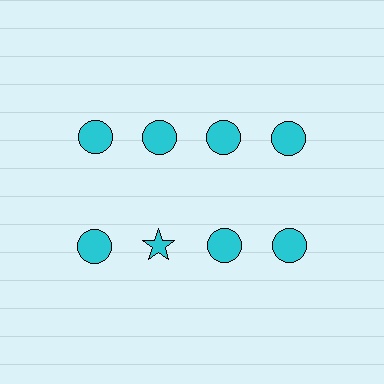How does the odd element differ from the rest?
It has a different shape: star instead of circle.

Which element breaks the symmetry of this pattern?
The cyan star in the second row, second from left column breaks the symmetry. All other shapes are cyan circles.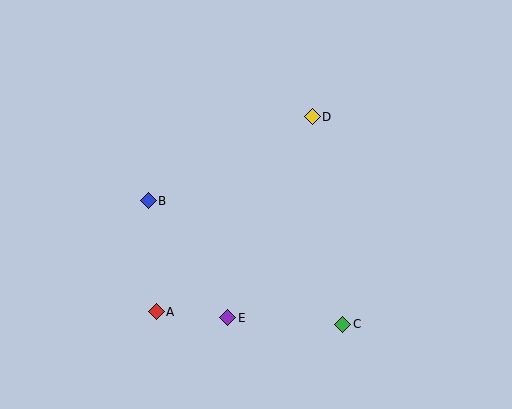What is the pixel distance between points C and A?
The distance between C and A is 187 pixels.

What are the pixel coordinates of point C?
Point C is at (343, 324).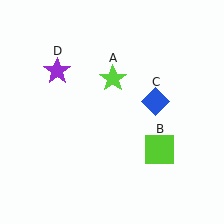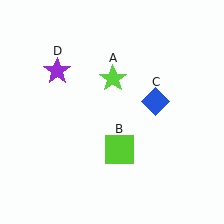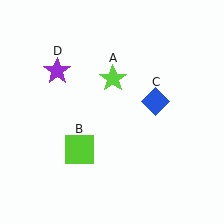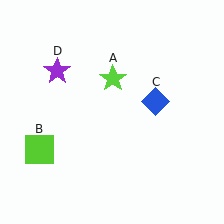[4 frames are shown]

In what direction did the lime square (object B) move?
The lime square (object B) moved left.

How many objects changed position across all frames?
1 object changed position: lime square (object B).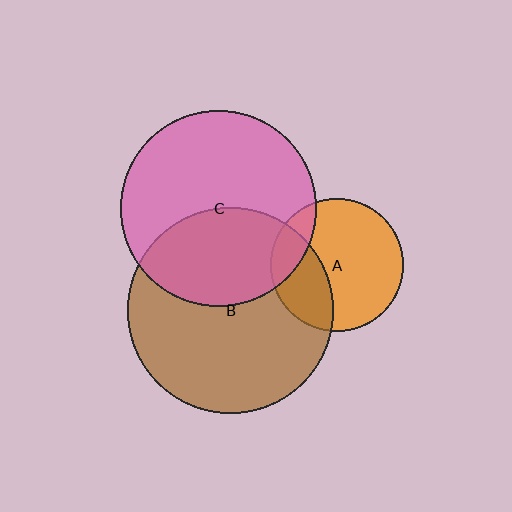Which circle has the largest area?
Circle B (brown).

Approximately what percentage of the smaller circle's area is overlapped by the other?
Approximately 15%.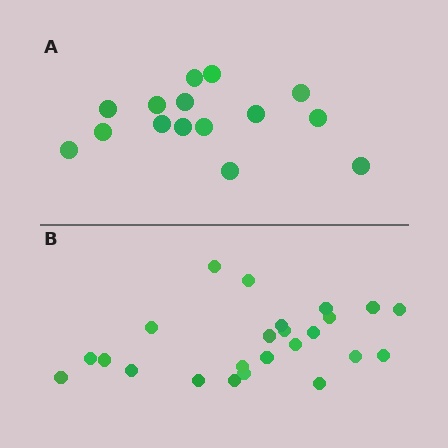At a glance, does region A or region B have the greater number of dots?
Region B (the bottom region) has more dots.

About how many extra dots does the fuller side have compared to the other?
Region B has roughly 8 or so more dots than region A.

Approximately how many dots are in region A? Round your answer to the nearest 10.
About 20 dots. (The exact count is 15, which rounds to 20.)